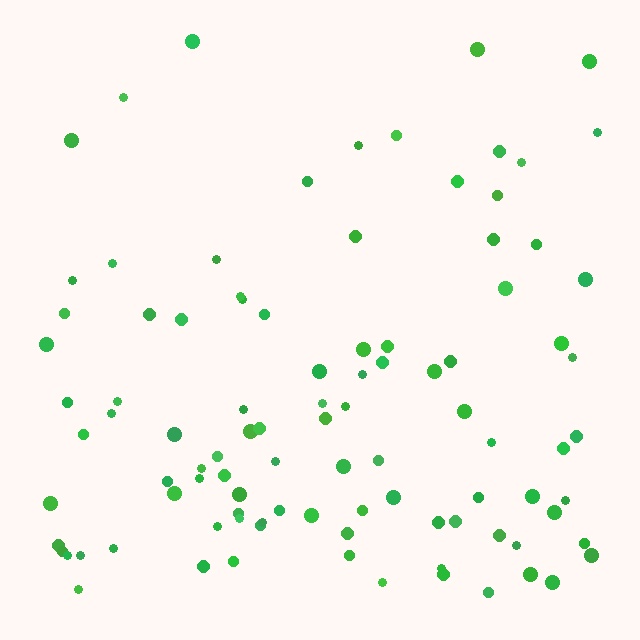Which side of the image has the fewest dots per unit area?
The top.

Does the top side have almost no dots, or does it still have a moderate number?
Still a moderate number, just noticeably fewer than the bottom.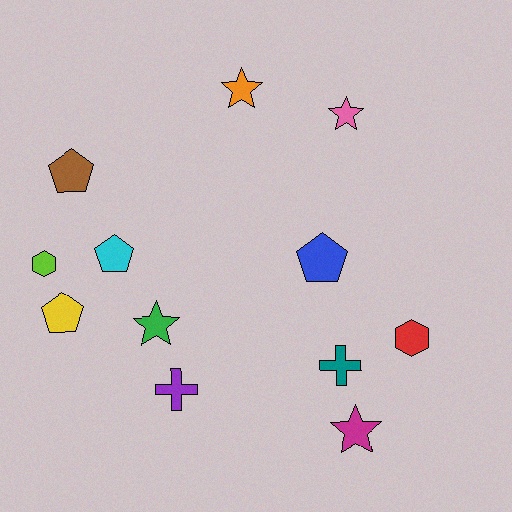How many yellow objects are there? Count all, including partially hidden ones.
There is 1 yellow object.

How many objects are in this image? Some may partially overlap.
There are 12 objects.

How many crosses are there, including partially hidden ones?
There are 2 crosses.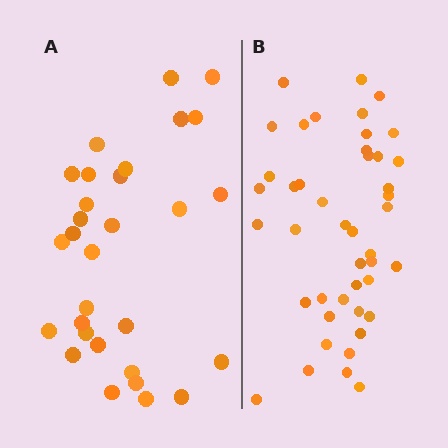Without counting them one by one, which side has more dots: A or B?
Region B (the right region) has more dots.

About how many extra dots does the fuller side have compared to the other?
Region B has approximately 15 more dots than region A.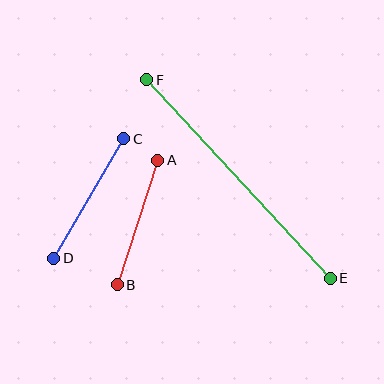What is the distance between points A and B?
The distance is approximately 131 pixels.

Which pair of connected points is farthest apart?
Points E and F are farthest apart.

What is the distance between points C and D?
The distance is approximately 139 pixels.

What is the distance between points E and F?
The distance is approximately 270 pixels.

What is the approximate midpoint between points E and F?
The midpoint is at approximately (238, 179) pixels.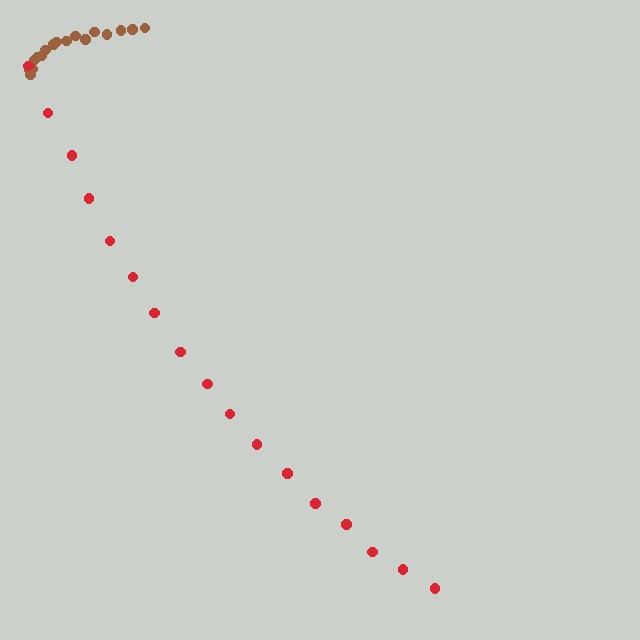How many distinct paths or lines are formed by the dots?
There are 2 distinct paths.